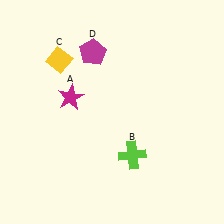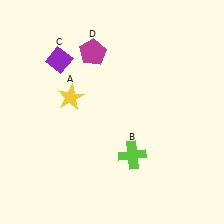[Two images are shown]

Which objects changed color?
A changed from magenta to yellow. C changed from yellow to purple.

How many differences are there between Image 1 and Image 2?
There are 2 differences between the two images.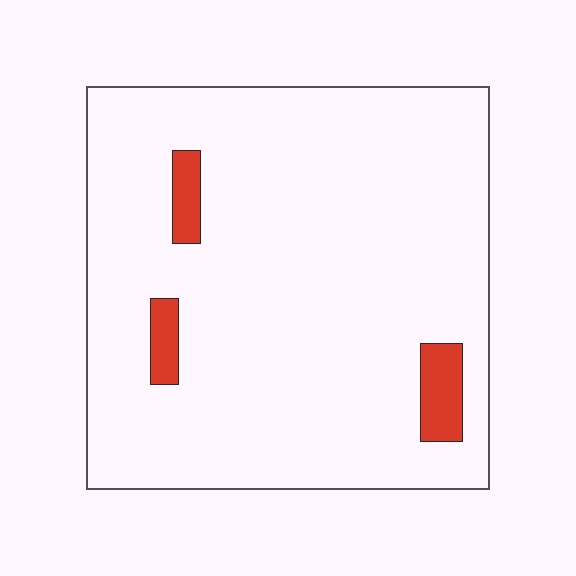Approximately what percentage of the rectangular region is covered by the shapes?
Approximately 5%.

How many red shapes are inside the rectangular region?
3.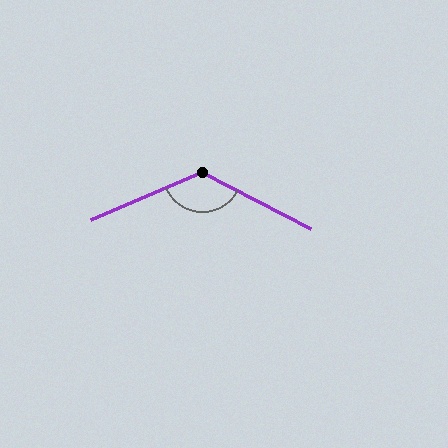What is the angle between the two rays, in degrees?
Approximately 129 degrees.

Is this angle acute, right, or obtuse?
It is obtuse.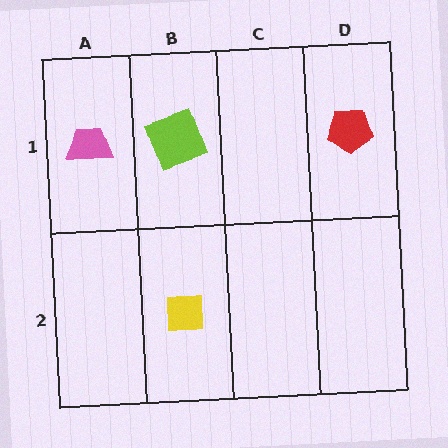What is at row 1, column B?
A lime square.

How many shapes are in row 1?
3 shapes.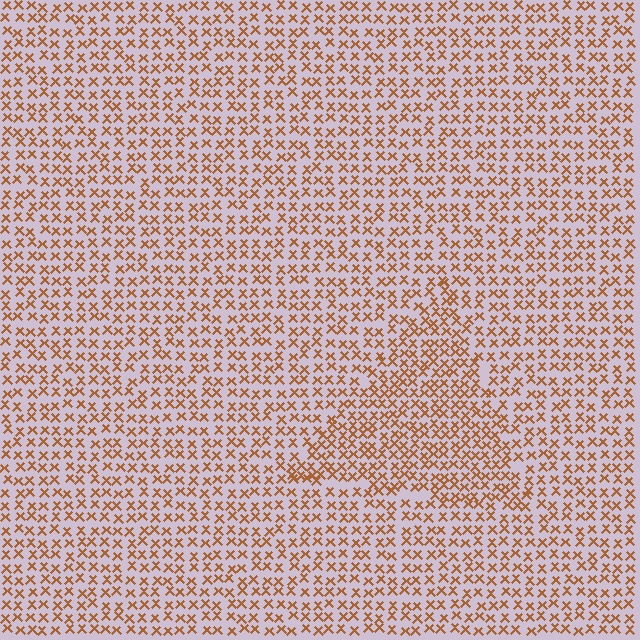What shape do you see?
I see a triangle.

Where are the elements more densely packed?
The elements are more densely packed inside the triangle boundary.